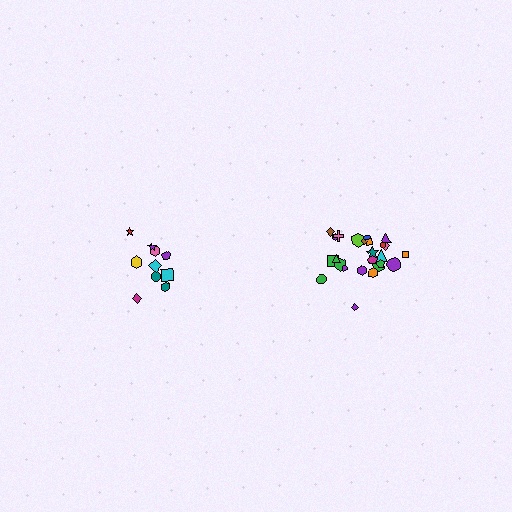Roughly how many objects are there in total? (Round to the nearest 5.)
Roughly 35 objects in total.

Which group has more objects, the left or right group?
The right group.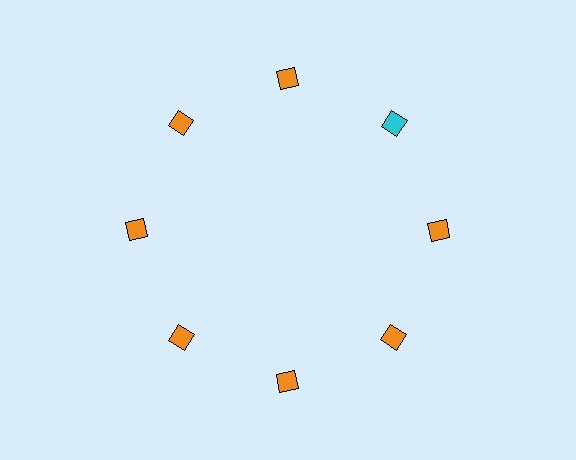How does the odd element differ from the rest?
It has a different color: cyan instead of orange.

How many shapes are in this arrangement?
There are 8 shapes arranged in a ring pattern.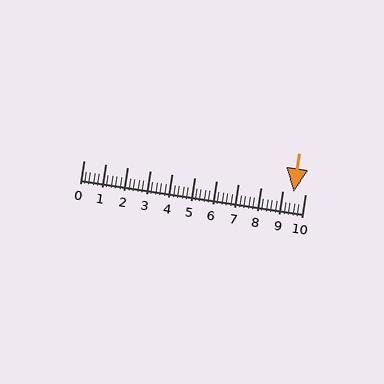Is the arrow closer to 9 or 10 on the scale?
The arrow is closer to 10.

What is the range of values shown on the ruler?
The ruler shows values from 0 to 10.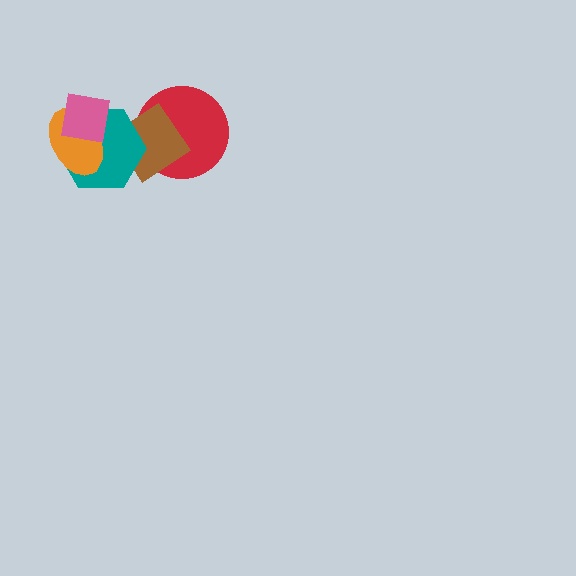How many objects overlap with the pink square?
2 objects overlap with the pink square.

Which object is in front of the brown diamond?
The teal hexagon is in front of the brown diamond.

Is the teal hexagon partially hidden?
Yes, it is partially covered by another shape.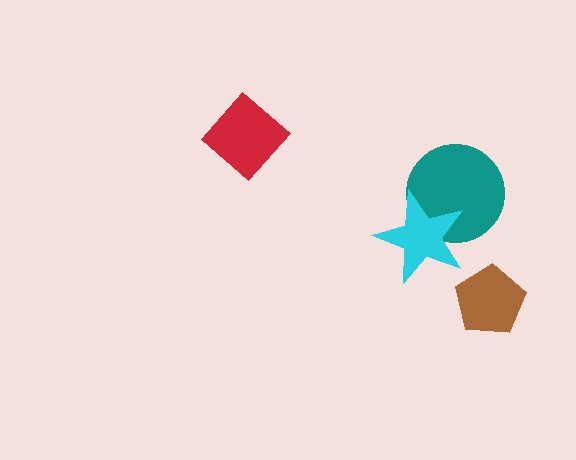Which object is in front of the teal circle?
The cyan star is in front of the teal circle.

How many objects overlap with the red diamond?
0 objects overlap with the red diamond.